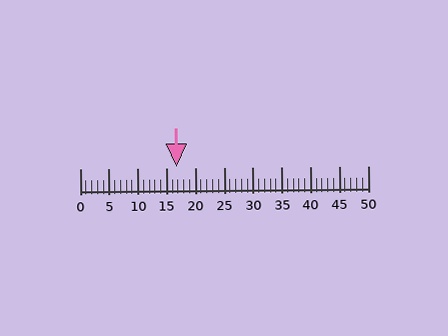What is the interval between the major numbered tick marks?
The major tick marks are spaced 5 units apart.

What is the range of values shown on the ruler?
The ruler shows values from 0 to 50.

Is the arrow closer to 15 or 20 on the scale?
The arrow is closer to 15.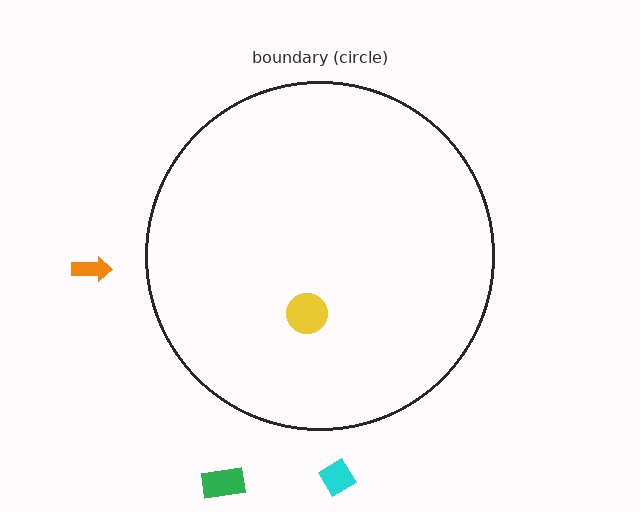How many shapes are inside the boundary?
1 inside, 3 outside.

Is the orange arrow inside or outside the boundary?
Outside.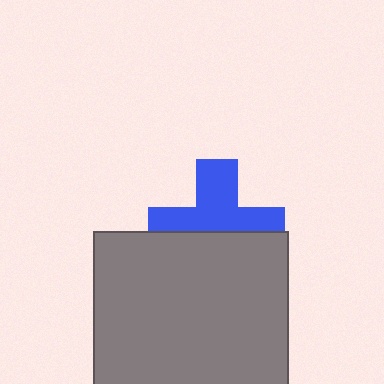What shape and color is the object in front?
The object in front is a gray rectangle.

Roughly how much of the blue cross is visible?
About half of it is visible (roughly 54%).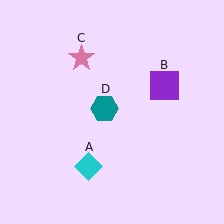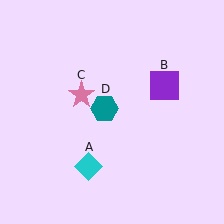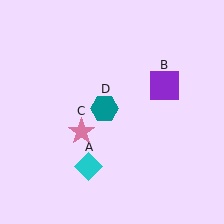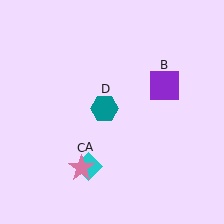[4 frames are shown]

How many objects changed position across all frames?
1 object changed position: pink star (object C).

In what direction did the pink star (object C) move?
The pink star (object C) moved down.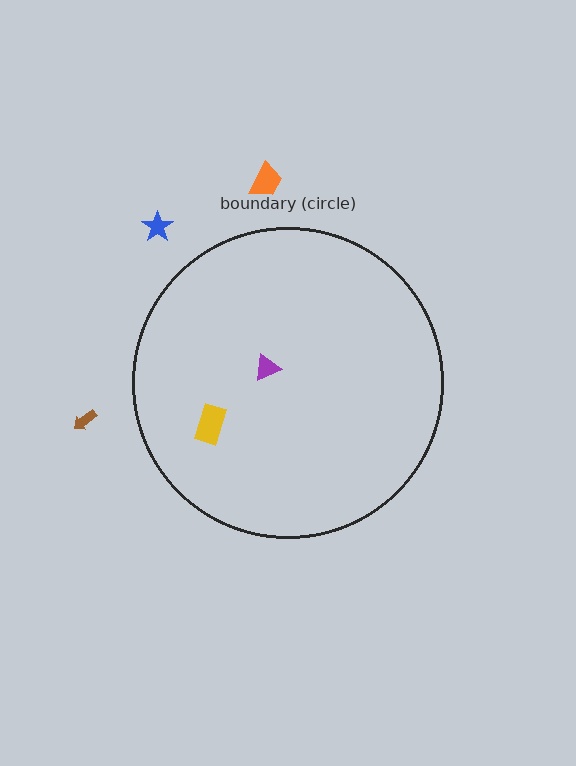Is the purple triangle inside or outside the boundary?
Inside.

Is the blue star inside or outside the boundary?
Outside.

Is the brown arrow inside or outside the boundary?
Outside.